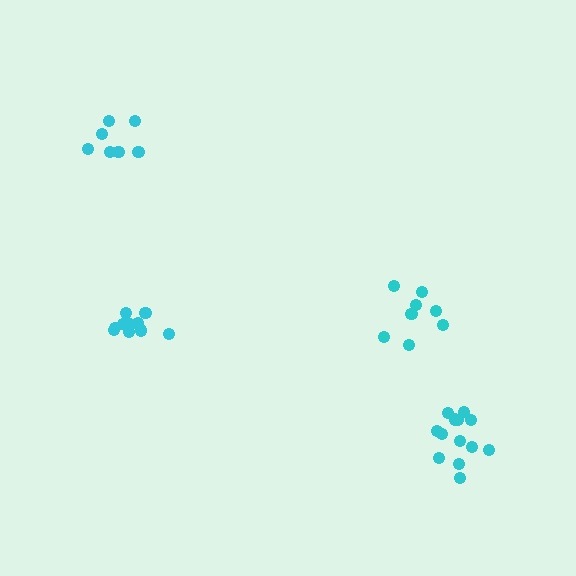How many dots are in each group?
Group 1: 7 dots, Group 2: 8 dots, Group 3: 11 dots, Group 4: 13 dots (39 total).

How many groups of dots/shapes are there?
There are 4 groups.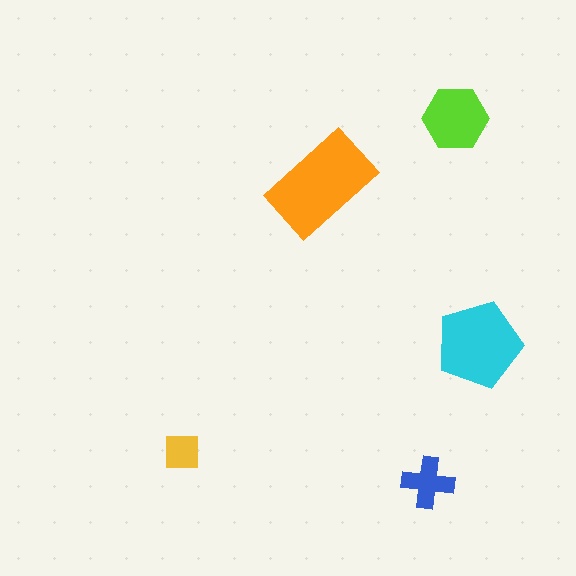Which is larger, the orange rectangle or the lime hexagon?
The orange rectangle.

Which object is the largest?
The orange rectangle.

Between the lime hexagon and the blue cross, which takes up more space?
The lime hexagon.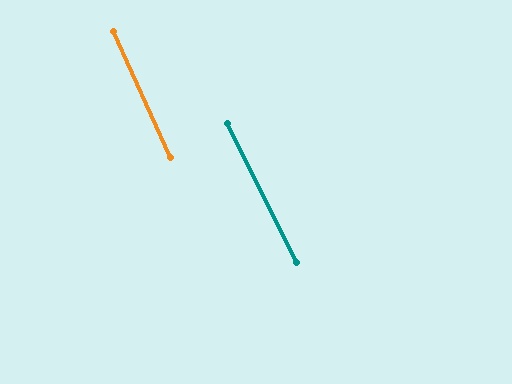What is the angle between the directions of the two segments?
Approximately 2 degrees.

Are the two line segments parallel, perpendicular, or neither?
Parallel — their directions differ by only 1.9°.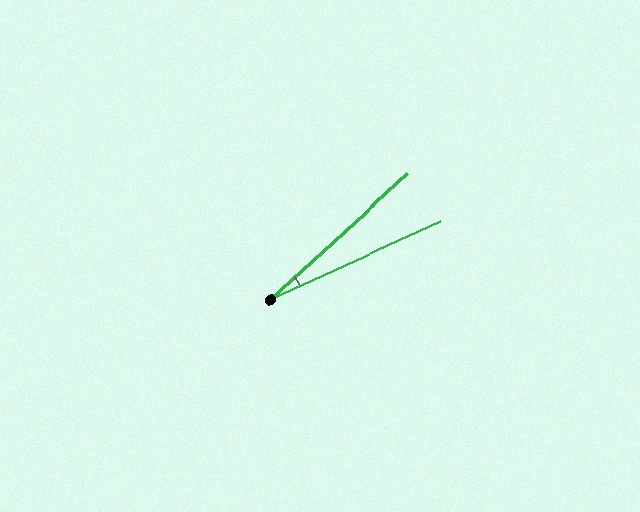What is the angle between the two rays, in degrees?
Approximately 18 degrees.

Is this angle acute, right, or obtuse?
It is acute.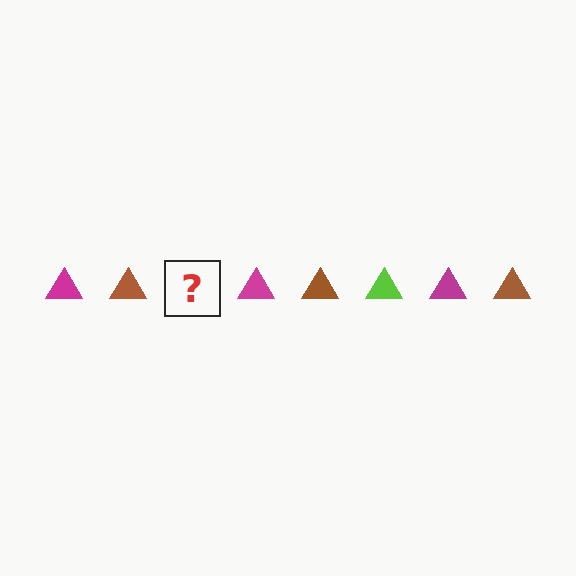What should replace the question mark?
The question mark should be replaced with a lime triangle.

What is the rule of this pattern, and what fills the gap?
The rule is that the pattern cycles through magenta, brown, lime triangles. The gap should be filled with a lime triangle.